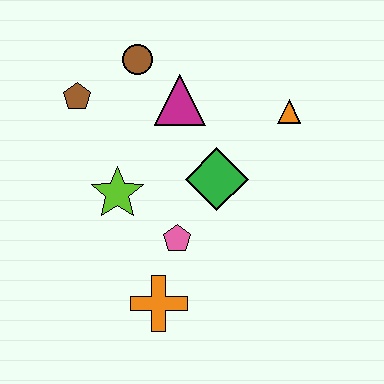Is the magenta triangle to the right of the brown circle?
Yes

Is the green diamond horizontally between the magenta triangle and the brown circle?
No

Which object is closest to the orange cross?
The pink pentagon is closest to the orange cross.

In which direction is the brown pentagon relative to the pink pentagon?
The brown pentagon is above the pink pentagon.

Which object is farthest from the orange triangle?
The orange cross is farthest from the orange triangle.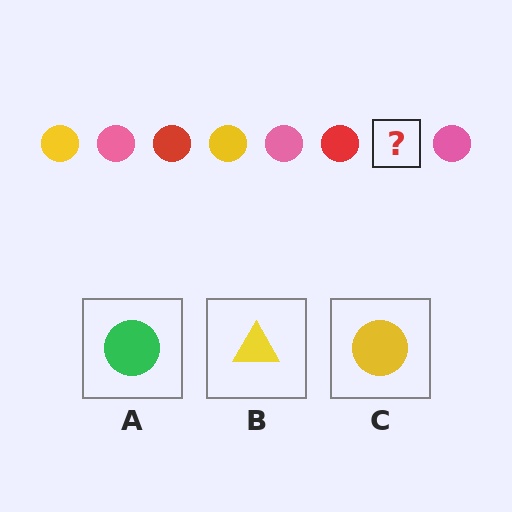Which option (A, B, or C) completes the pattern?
C.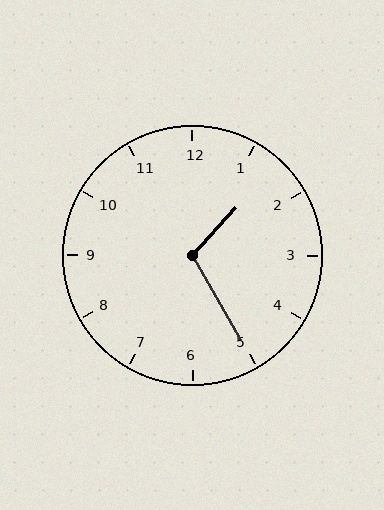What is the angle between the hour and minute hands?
Approximately 108 degrees.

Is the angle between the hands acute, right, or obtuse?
It is obtuse.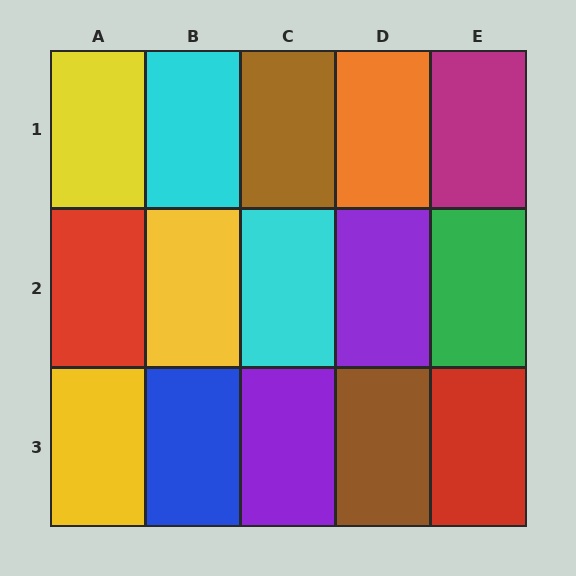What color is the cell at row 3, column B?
Blue.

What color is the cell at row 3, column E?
Red.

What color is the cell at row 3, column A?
Yellow.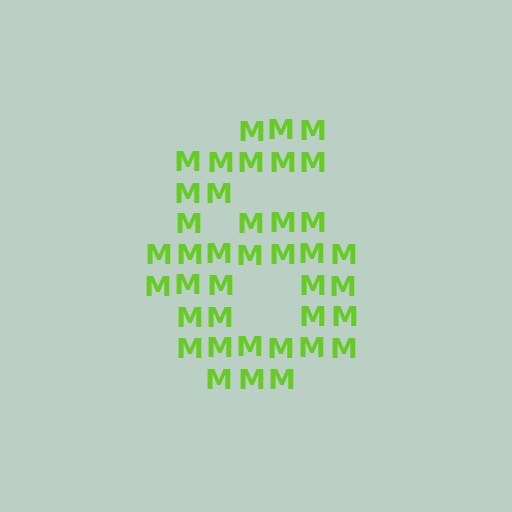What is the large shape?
The large shape is the digit 6.